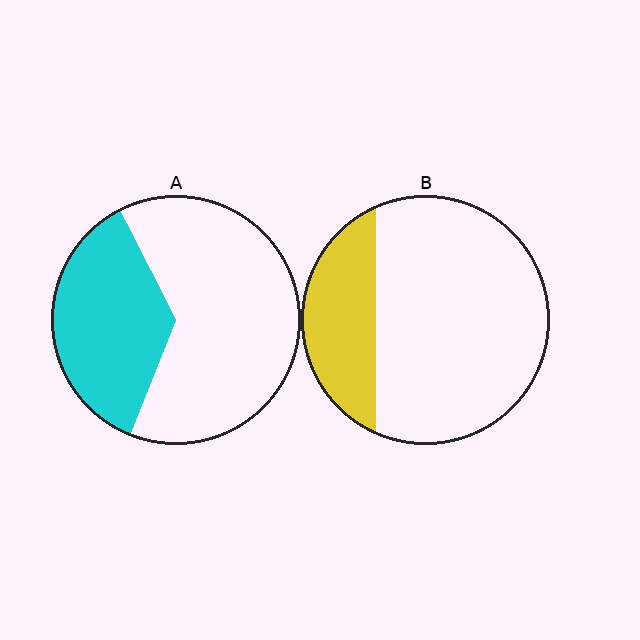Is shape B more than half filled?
No.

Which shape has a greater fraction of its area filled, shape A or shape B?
Shape A.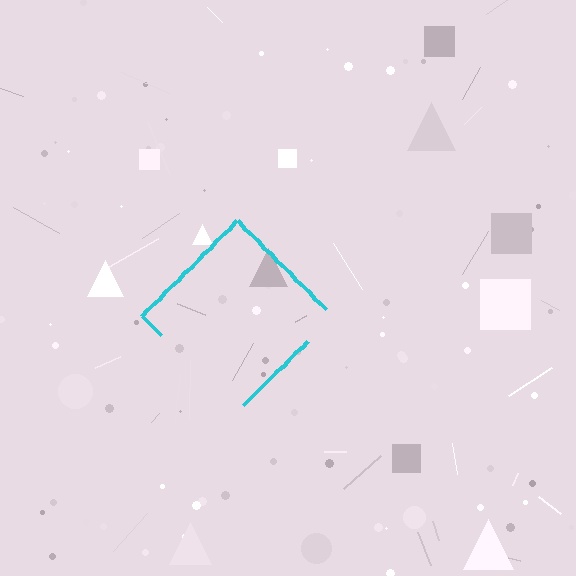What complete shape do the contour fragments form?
The contour fragments form a diamond.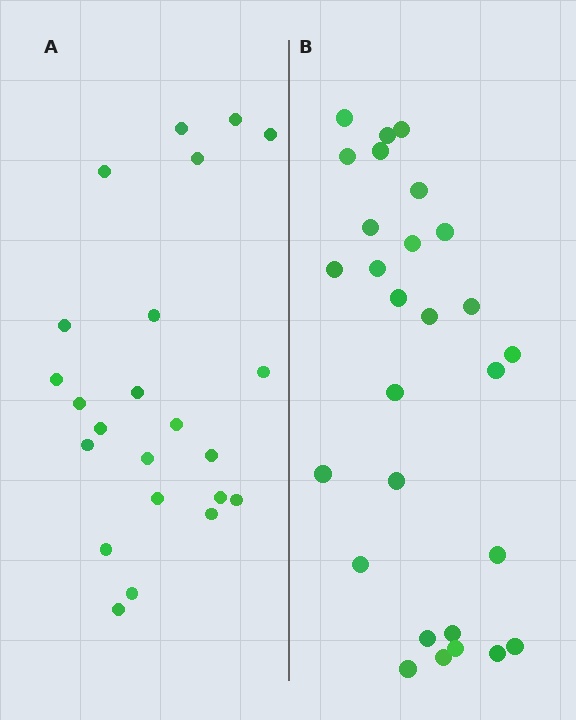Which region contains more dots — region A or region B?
Region B (the right region) has more dots.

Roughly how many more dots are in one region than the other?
Region B has about 5 more dots than region A.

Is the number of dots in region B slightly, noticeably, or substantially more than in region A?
Region B has only slightly more — the two regions are fairly close. The ratio is roughly 1.2 to 1.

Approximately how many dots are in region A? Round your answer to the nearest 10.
About 20 dots. (The exact count is 23, which rounds to 20.)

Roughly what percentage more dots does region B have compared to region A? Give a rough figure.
About 20% more.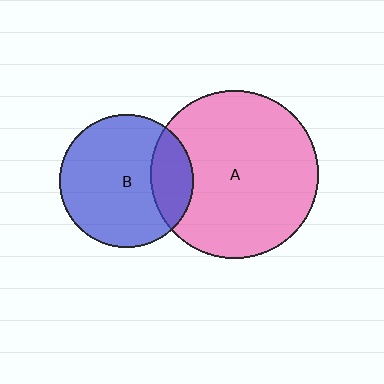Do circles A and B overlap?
Yes.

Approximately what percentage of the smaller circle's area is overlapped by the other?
Approximately 20%.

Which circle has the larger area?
Circle A (pink).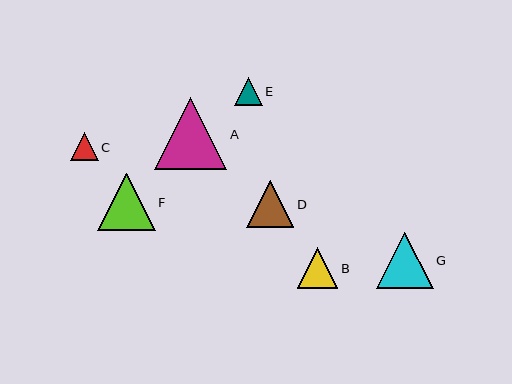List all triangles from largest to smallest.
From largest to smallest: A, F, G, D, B, C, E.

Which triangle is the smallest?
Triangle E is the smallest with a size of approximately 28 pixels.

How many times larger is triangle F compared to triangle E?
Triangle F is approximately 2.1 times the size of triangle E.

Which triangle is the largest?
Triangle A is the largest with a size of approximately 72 pixels.